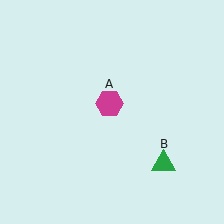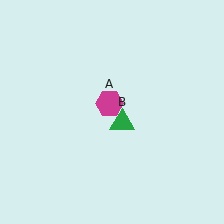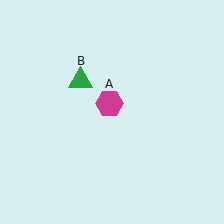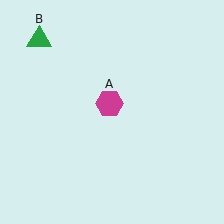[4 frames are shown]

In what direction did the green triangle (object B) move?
The green triangle (object B) moved up and to the left.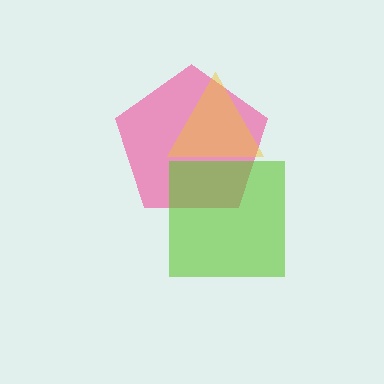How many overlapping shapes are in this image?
There are 3 overlapping shapes in the image.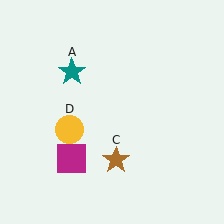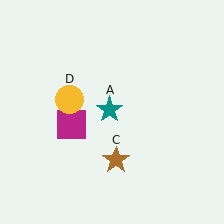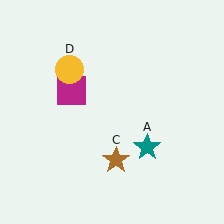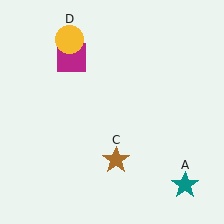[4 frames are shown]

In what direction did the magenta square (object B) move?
The magenta square (object B) moved up.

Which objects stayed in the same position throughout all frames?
Brown star (object C) remained stationary.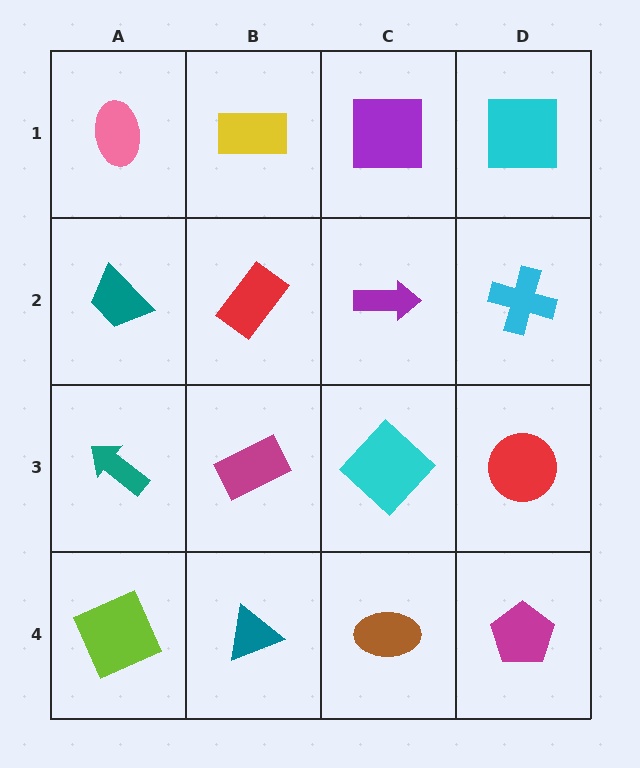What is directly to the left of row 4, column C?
A teal triangle.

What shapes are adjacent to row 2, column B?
A yellow rectangle (row 1, column B), a magenta rectangle (row 3, column B), a teal trapezoid (row 2, column A), a purple arrow (row 2, column C).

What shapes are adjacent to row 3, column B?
A red rectangle (row 2, column B), a teal triangle (row 4, column B), a teal arrow (row 3, column A), a cyan diamond (row 3, column C).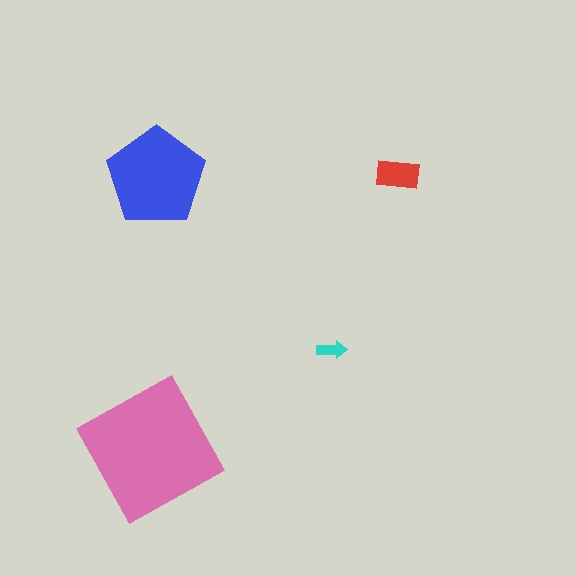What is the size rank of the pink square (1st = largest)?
1st.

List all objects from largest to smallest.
The pink square, the blue pentagon, the red rectangle, the cyan arrow.